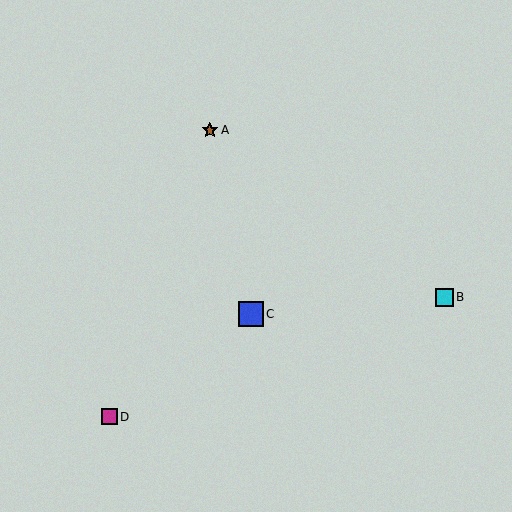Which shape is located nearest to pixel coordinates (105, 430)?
The magenta square (labeled D) at (109, 417) is nearest to that location.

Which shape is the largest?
The blue square (labeled C) is the largest.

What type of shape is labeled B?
Shape B is a cyan square.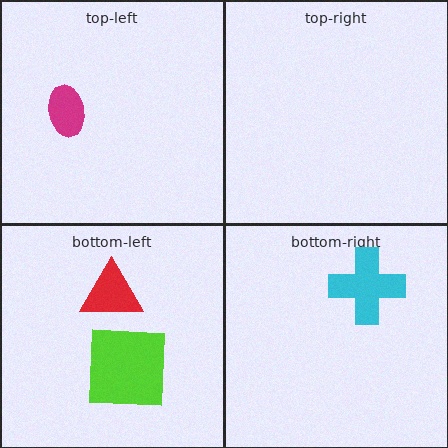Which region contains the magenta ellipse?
The top-left region.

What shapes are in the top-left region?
The magenta ellipse.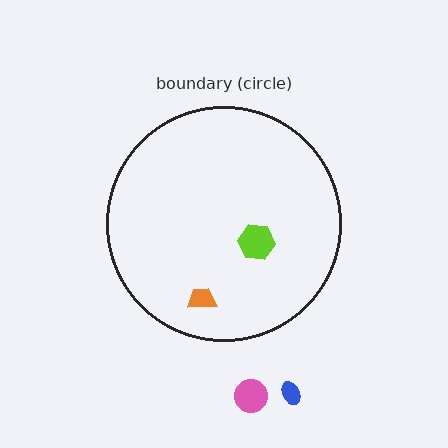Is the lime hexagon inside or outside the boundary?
Inside.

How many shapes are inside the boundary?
2 inside, 2 outside.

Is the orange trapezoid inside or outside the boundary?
Inside.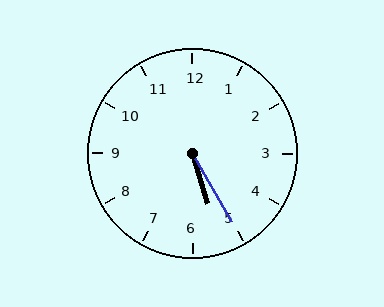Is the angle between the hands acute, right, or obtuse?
It is acute.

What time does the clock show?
5:25.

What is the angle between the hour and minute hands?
Approximately 12 degrees.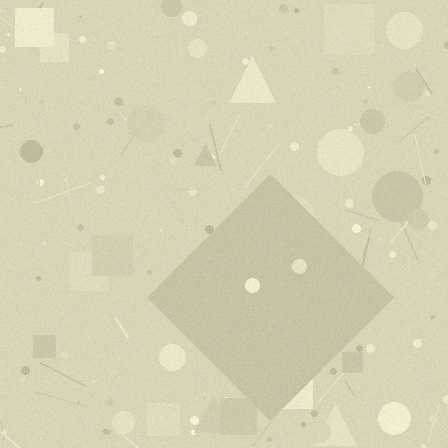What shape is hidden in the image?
A diamond is hidden in the image.